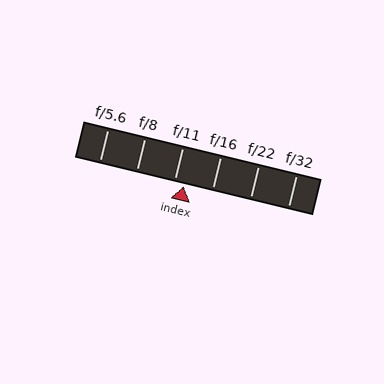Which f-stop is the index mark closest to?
The index mark is closest to f/11.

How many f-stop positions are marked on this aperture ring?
There are 6 f-stop positions marked.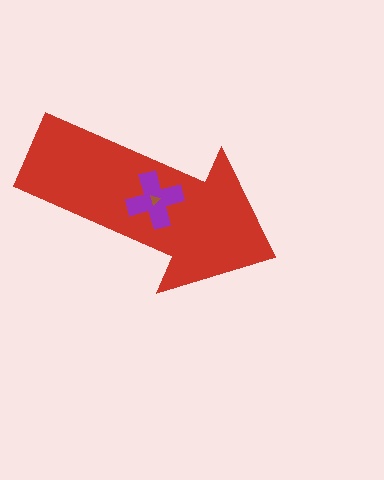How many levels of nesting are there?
3.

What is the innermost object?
The brown triangle.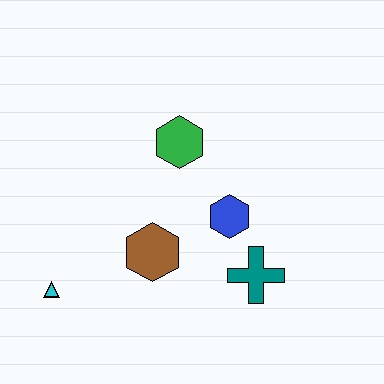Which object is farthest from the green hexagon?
The cyan triangle is farthest from the green hexagon.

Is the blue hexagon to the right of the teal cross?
No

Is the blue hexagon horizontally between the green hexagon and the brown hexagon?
No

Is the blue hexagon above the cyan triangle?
Yes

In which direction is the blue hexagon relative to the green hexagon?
The blue hexagon is below the green hexagon.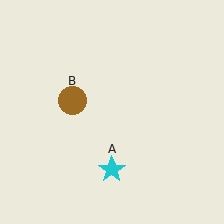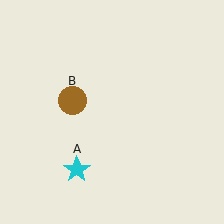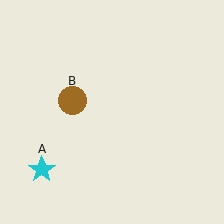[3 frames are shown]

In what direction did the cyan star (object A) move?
The cyan star (object A) moved left.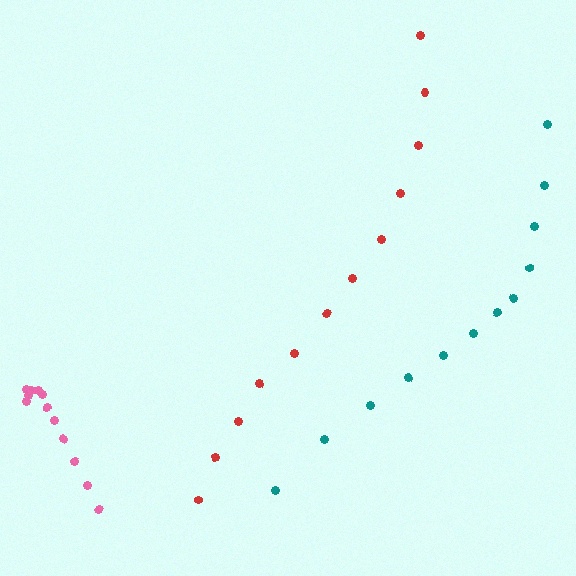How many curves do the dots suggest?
There are 3 distinct paths.